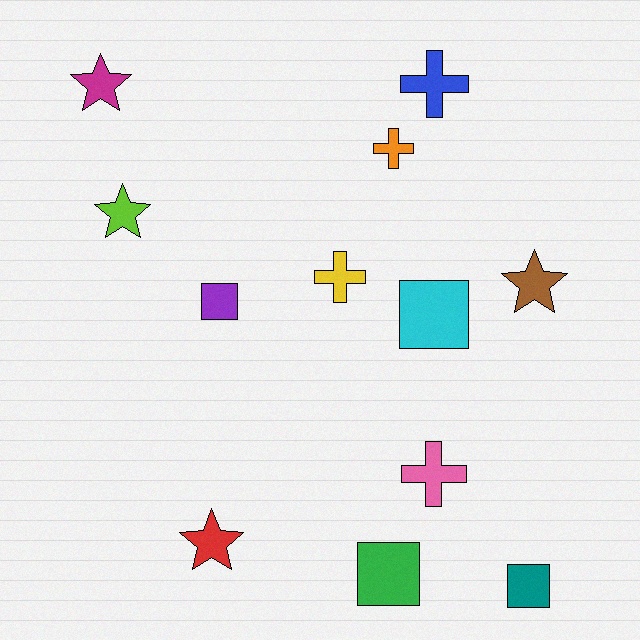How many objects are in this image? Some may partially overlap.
There are 12 objects.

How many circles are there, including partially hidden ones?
There are no circles.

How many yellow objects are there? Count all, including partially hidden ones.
There is 1 yellow object.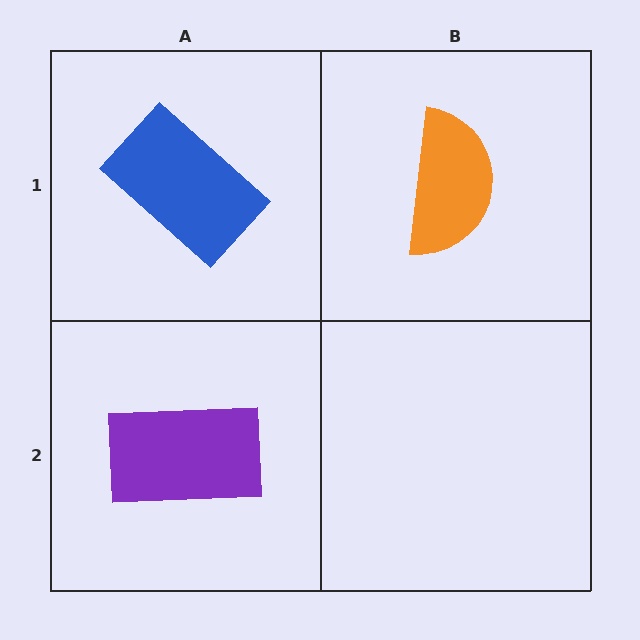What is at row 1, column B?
An orange semicircle.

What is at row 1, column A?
A blue rectangle.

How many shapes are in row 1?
2 shapes.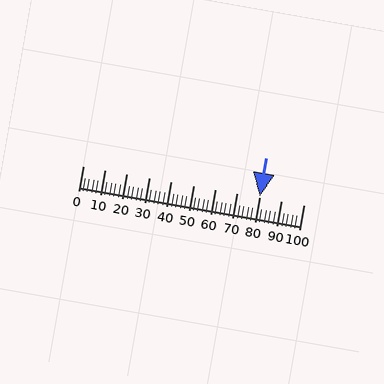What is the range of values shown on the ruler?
The ruler shows values from 0 to 100.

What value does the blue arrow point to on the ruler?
The blue arrow points to approximately 80.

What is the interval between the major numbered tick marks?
The major tick marks are spaced 10 units apart.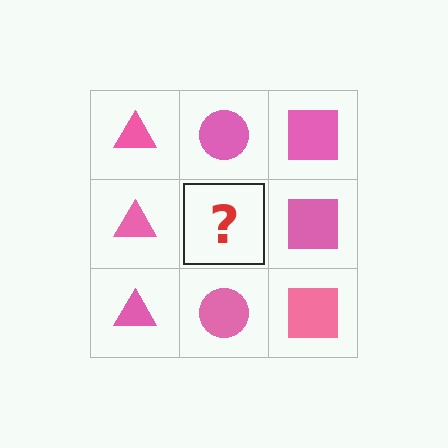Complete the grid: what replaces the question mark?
The question mark should be replaced with a pink circle.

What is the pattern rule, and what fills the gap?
The rule is that each column has a consistent shape. The gap should be filled with a pink circle.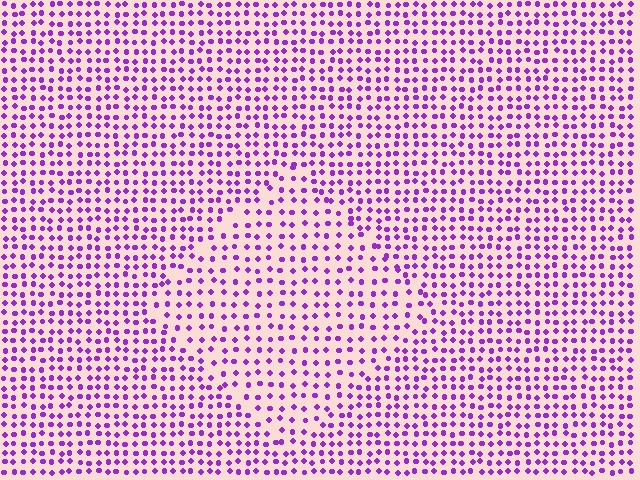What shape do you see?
I see a diamond.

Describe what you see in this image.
The image contains small purple elements arranged at two different densities. A diamond-shaped region is visible where the elements are less densely packed than the surrounding area.